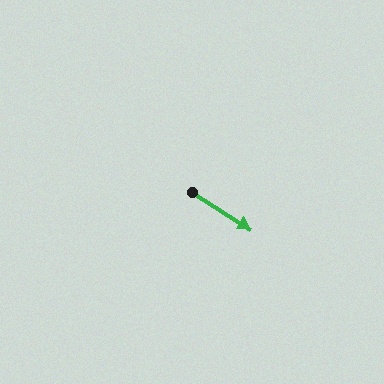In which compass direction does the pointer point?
Southeast.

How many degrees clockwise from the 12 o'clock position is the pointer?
Approximately 123 degrees.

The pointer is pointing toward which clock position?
Roughly 4 o'clock.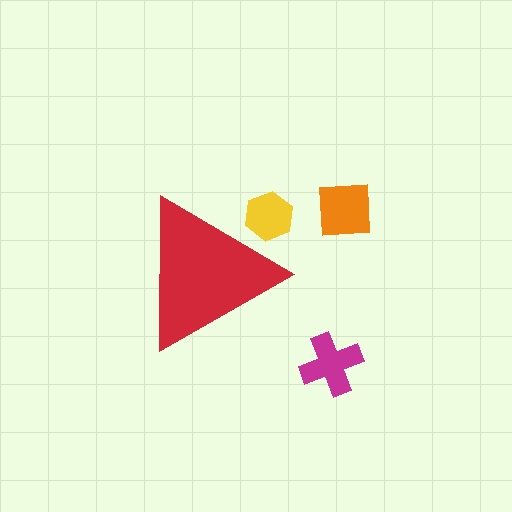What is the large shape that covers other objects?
A red triangle.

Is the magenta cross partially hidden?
No, the magenta cross is fully visible.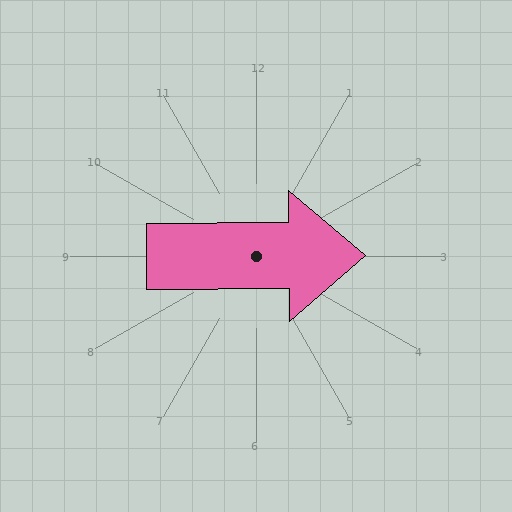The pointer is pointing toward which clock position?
Roughly 3 o'clock.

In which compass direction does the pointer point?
East.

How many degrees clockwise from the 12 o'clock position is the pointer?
Approximately 90 degrees.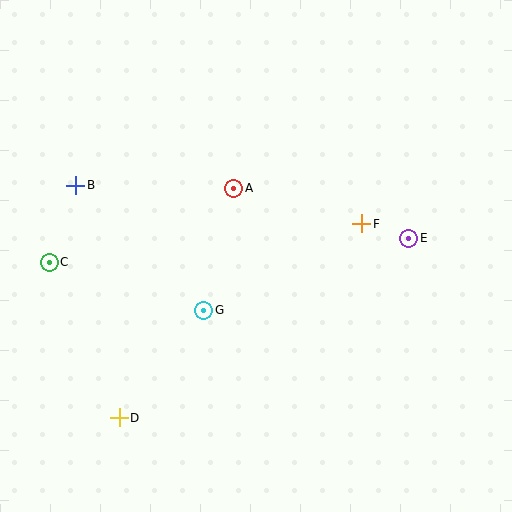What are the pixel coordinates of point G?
Point G is at (204, 310).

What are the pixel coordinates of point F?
Point F is at (362, 224).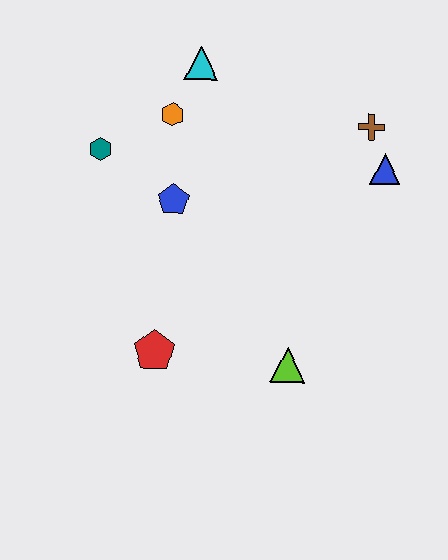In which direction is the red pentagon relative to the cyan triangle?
The red pentagon is below the cyan triangle.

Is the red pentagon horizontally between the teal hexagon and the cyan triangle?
Yes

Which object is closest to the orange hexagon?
The cyan triangle is closest to the orange hexagon.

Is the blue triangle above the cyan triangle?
No